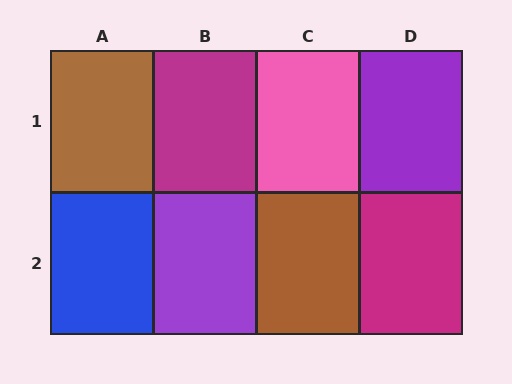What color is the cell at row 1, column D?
Purple.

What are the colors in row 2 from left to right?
Blue, purple, brown, magenta.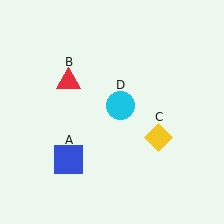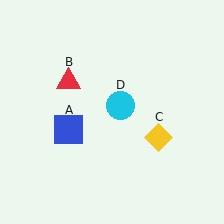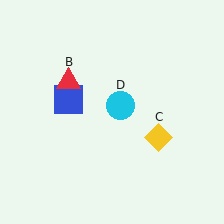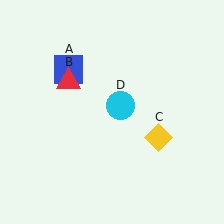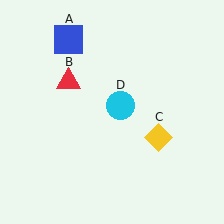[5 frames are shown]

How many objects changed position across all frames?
1 object changed position: blue square (object A).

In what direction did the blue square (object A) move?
The blue square (object A) moved up.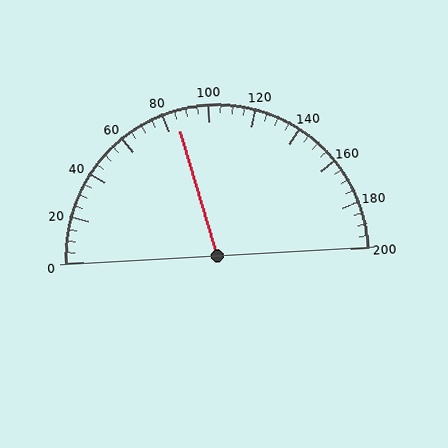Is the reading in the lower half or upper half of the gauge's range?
The reading is in the lower half of the range (0 to 200).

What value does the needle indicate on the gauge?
The needle indicates approximately 85.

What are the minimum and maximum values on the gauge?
The gauge ranges from 0 to 200.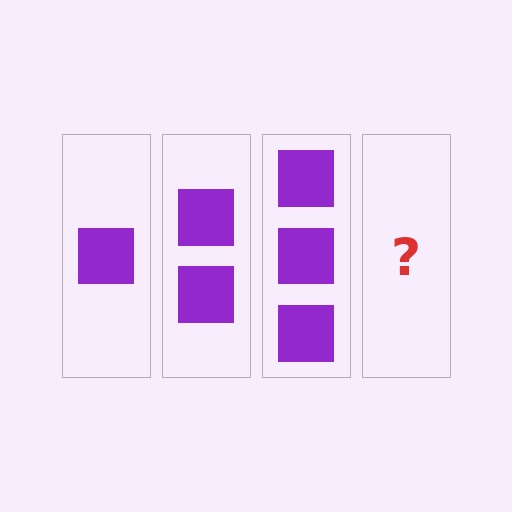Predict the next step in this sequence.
The next step is 4 squares.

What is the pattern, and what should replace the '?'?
The pattern is that each step adds one more square. The '?' should be 4 squares.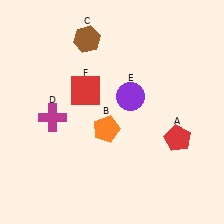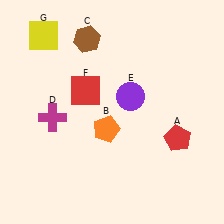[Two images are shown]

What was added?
A yellow square (G) was added in Image 2.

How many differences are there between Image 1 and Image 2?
There is 1 difference between the two images.